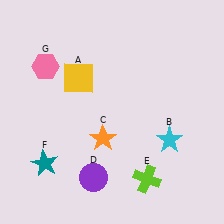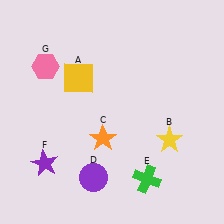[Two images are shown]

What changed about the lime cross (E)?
In Image 1, E is lime. In Image 2, it changed to green.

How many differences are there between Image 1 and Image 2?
There are 3 differences between the two images.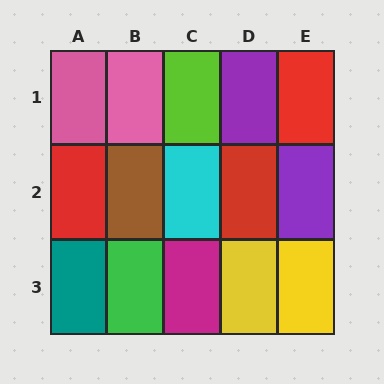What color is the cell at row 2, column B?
Brown.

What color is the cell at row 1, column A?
Pink.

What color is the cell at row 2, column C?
Cyan.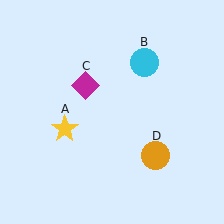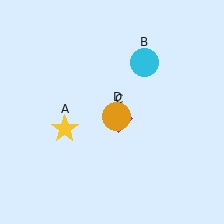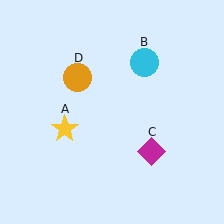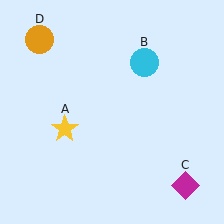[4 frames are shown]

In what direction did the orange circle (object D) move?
The orange circle (object D) moved up and to the left.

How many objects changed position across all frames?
2 objects changed position: magenta diamond (object C), orange circle (object D).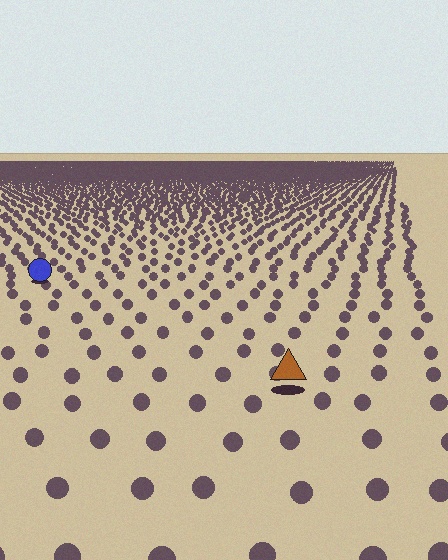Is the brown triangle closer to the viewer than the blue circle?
Yes. The brown triangle is closer — you can tell from the texture gradient: the ground texture is coarser near it.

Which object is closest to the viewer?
The brown triangle is closest. The texture marks near it are larger and more spread out.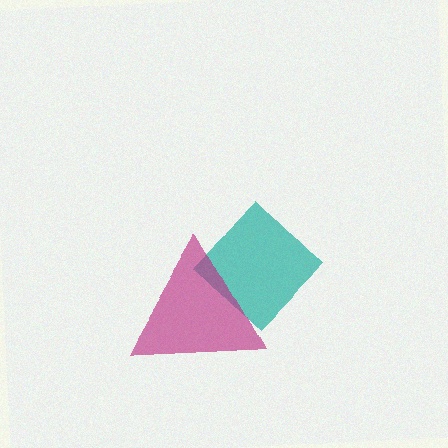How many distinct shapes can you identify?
There are 2 distinct shapes: a teal diamond, a magenta triangle.